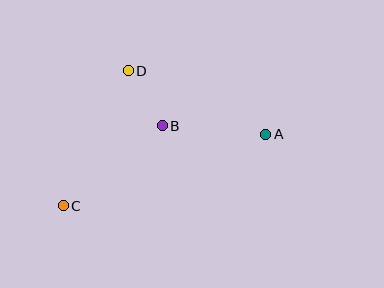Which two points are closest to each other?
Points B and D are closest to each other.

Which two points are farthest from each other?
Points A and C are farthest from each other.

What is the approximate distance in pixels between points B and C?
The distance between B and C is approximately 128 pixels.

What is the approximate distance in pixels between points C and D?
The distance between C and D is approximately 150 pixels.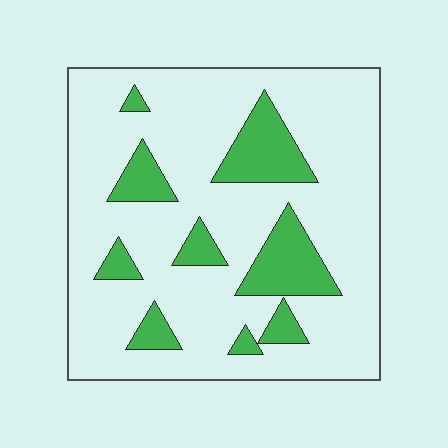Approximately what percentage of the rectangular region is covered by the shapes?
Approximately 20%.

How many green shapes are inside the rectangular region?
9.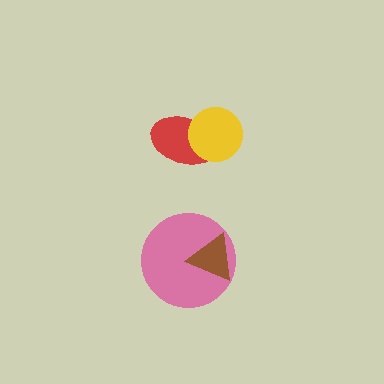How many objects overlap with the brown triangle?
1 object overlaps with the brown triangle.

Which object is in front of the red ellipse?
The yellow circle is in front of the red ellipse.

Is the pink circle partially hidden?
Yes, it is partially covered by another shape.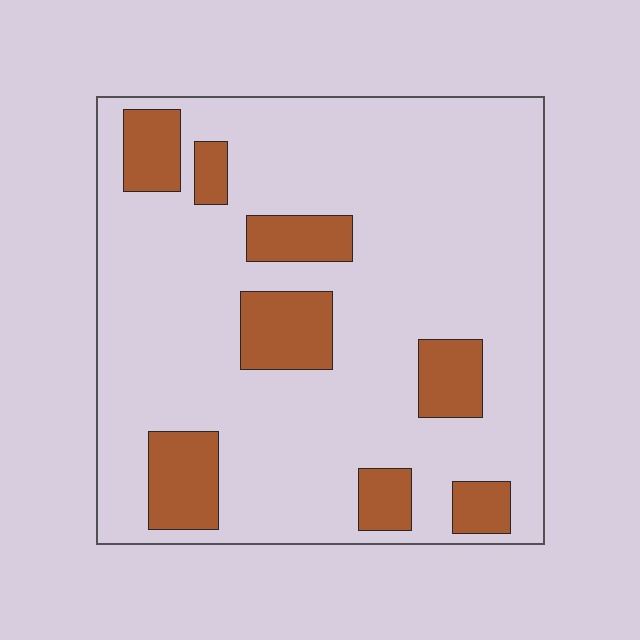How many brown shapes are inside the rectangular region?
8.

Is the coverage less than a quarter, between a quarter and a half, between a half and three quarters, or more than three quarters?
Less than a quarter.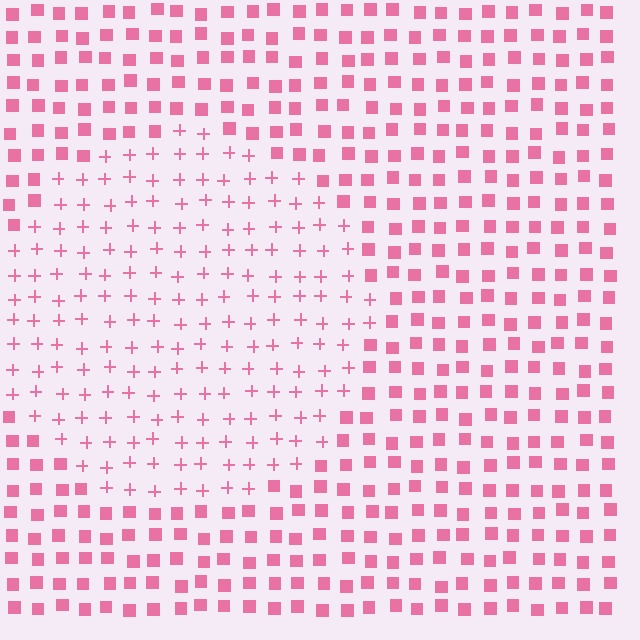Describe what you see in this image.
The image is filled with small pink elements arranged in a uniform grid. A circle-shaped region contains plus signs, while the surrounding area contains squares. The boundary is defined purely by the change in element shape.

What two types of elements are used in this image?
The image uses plus signs inside the circle region and squares outside it.